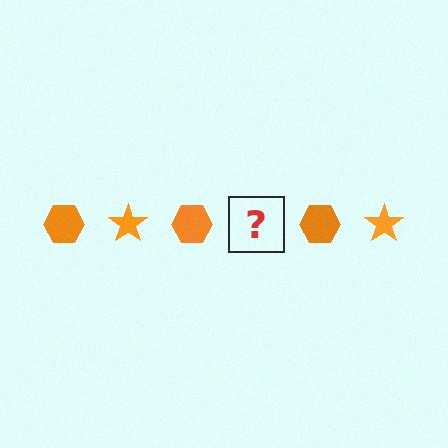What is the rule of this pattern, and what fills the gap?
The rule is that the pattern cycles through hexagon, star shapes in orange. The gap should be filled with an orange star.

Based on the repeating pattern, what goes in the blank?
The blank should be an orange star.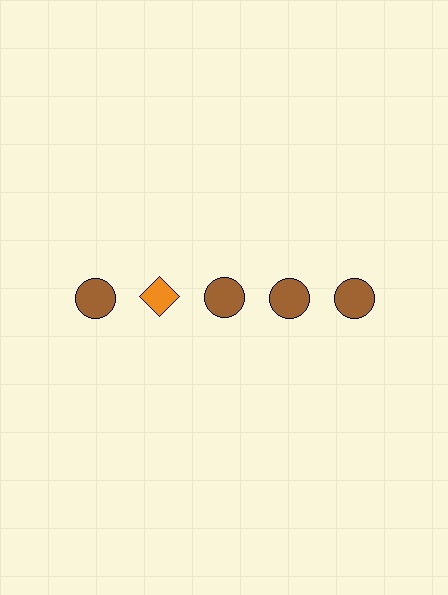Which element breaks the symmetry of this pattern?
The orange diamond in the top row, second from left column breaks the symmetry. All other shapes are brown circles.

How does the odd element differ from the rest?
It differs in both color (orange instead of brown) and shape (diamond instead of circle).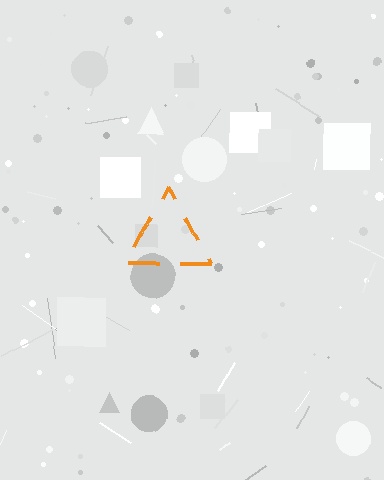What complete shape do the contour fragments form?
The contour fragments form a triangle.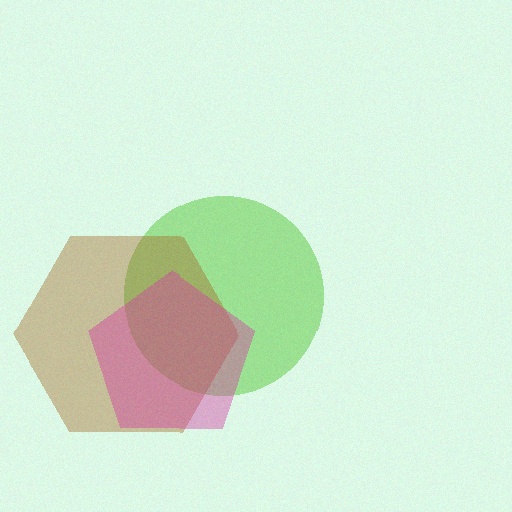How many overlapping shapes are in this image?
There are 3 overlapping shapes in the image.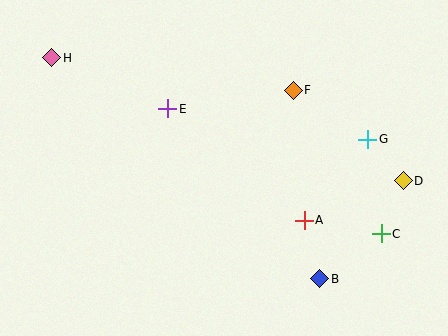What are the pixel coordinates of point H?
Point H is at (52, 58).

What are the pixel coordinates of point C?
Point C is at (381, 234).